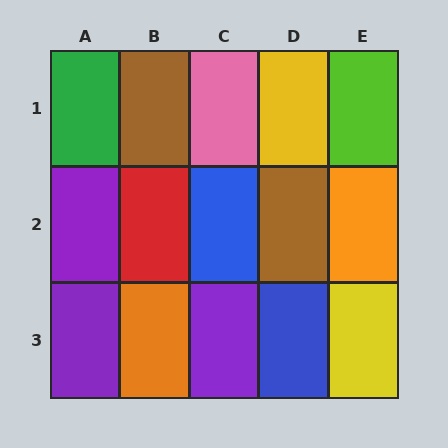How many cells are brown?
2 cells are brown.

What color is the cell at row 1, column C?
Pink.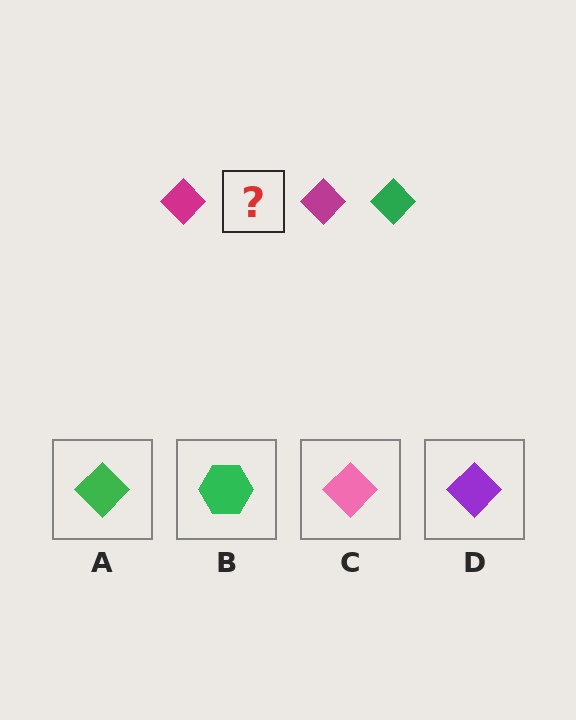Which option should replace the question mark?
Option A.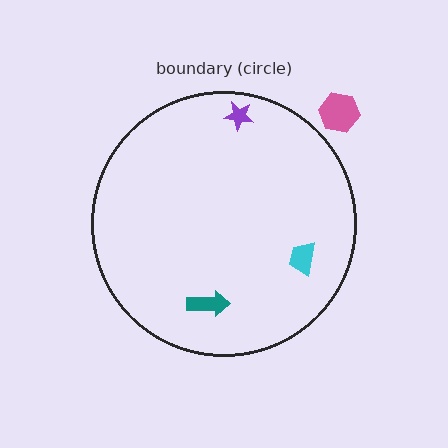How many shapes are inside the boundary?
3 inside, 1 outside.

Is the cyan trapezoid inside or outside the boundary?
Inside.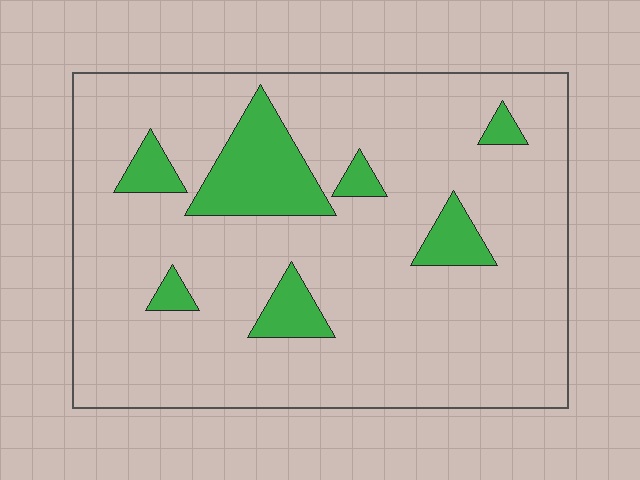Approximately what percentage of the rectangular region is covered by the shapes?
Approximately 15%.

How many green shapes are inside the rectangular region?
7.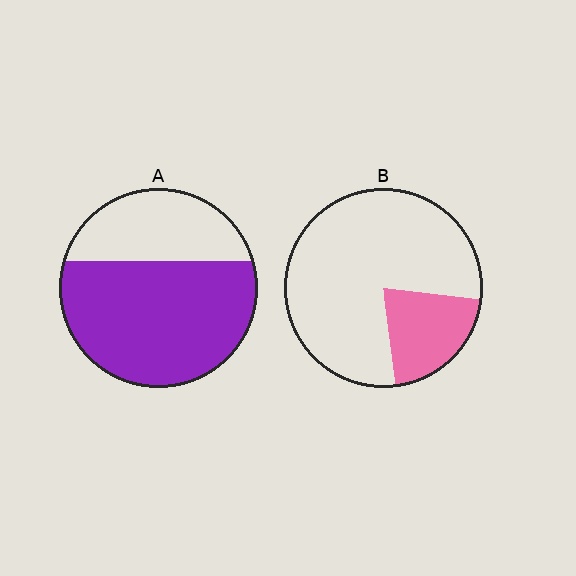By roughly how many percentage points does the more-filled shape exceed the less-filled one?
By roughly 45 percentage points (A over B).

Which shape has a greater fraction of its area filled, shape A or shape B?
Shape A.